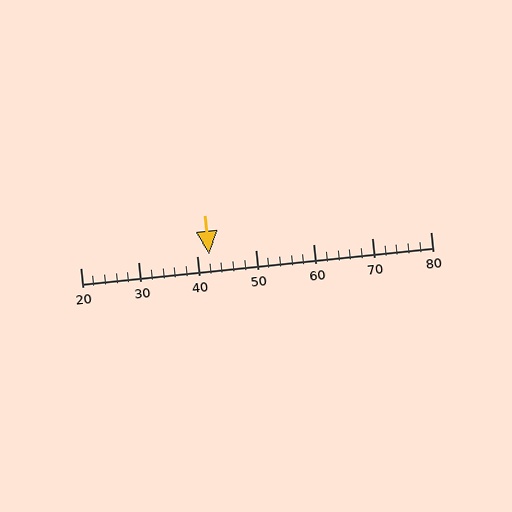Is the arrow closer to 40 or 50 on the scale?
The arrow is closer to 40.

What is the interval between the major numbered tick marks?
The major tick marks are spaced 10 units apart.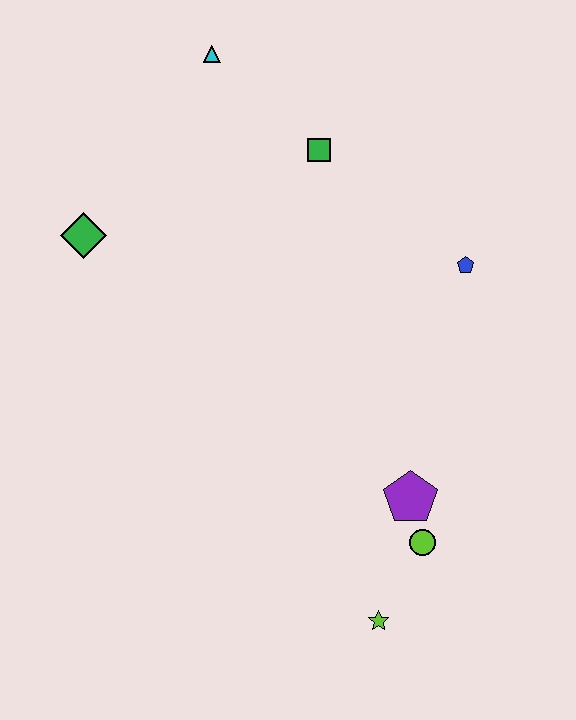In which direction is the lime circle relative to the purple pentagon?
The lime circle is below the purple pentagon.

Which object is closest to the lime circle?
The purple pentagon is closest to the lime circle.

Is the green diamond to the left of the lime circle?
Yes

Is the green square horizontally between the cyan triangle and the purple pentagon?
Yes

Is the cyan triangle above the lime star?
Yes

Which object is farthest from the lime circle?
The cyan triangle is farthest from the lime circle.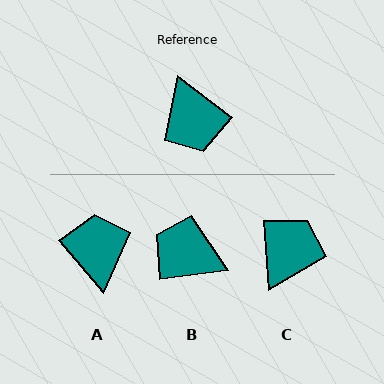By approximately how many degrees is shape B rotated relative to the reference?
Approximately 135 degrees clockwise.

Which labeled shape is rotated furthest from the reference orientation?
A, about 167 degrees away.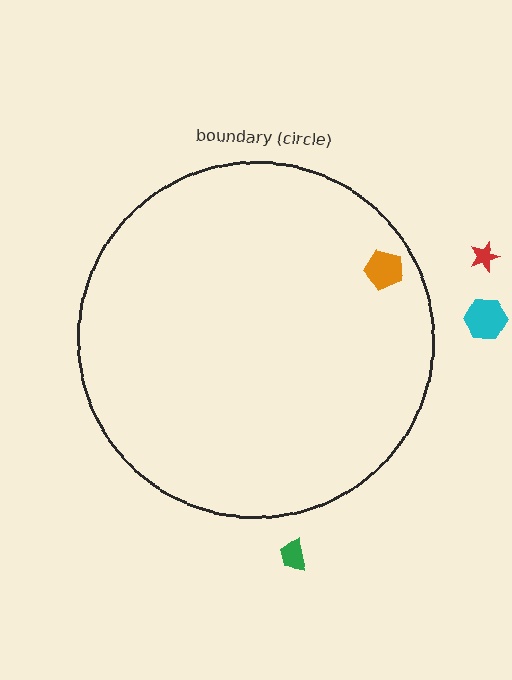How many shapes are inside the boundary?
1 inside, 3 outside.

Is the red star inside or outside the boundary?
Outside.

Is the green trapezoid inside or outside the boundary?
Outside.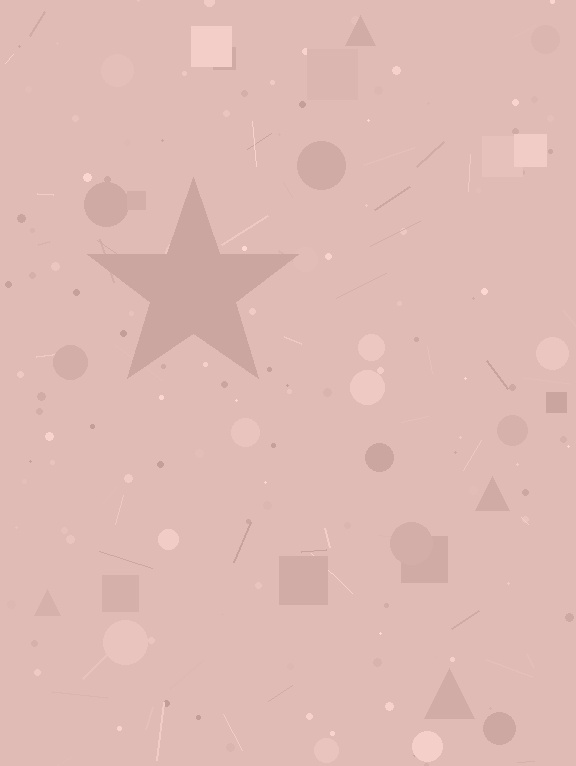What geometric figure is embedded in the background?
A star is embedded in the background.